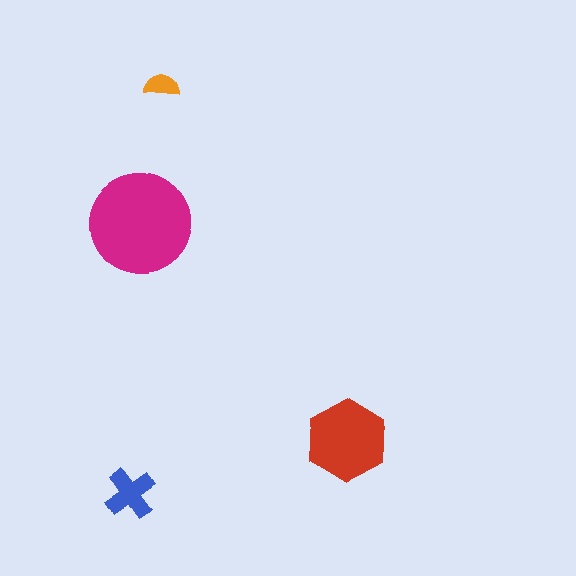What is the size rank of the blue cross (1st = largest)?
3rd.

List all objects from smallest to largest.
The orange semicircle, the blue cross, the red hexagon, the magenta circle.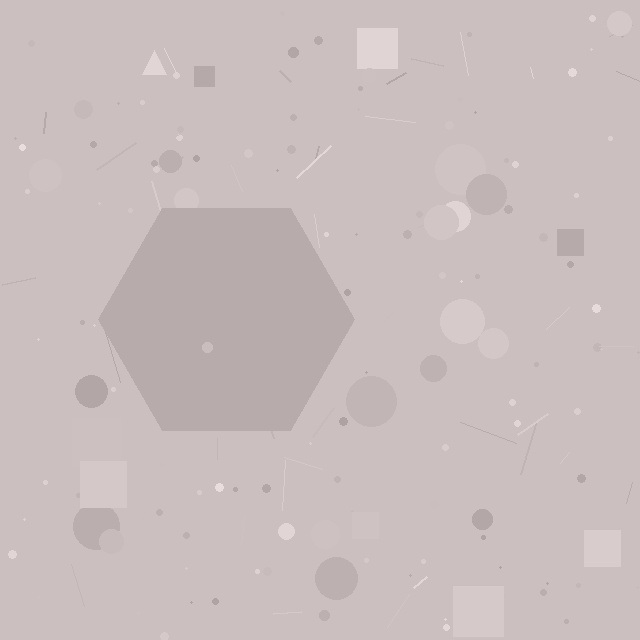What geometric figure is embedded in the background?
A hexagon is embedded in the background.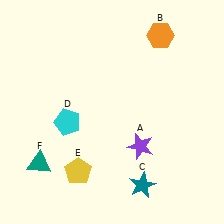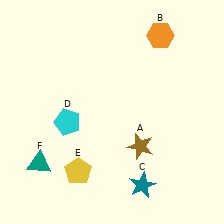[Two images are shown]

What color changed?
The star (A) changed from purple in Image 1 to brown in Image 2.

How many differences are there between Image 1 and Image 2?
There is 1 difference between the two images.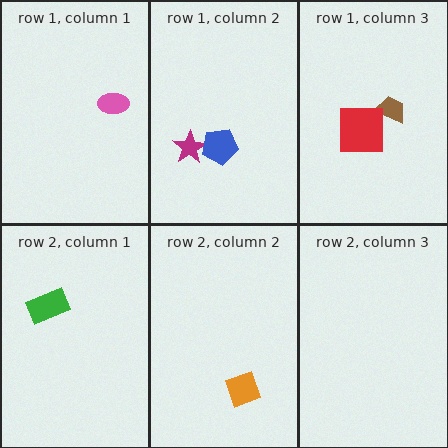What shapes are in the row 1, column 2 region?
The magenta star, the blue pentagon.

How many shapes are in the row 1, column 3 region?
2.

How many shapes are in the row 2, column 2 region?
1.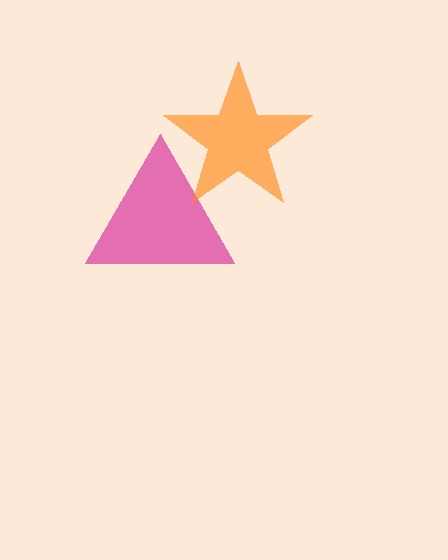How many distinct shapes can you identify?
There are 2 distinct shapes: a magenta triangle, an orange star.